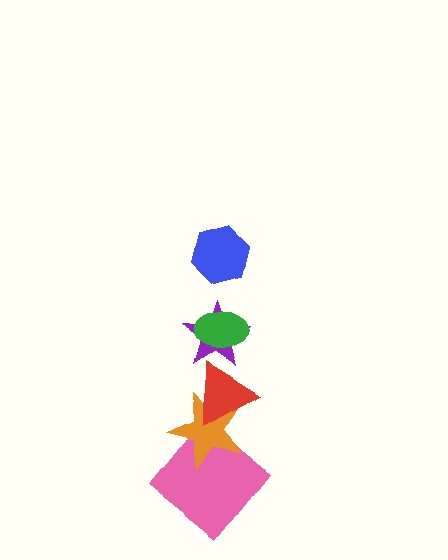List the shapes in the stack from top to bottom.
From top to bottom: the blue hexagon, the green ellipse, the purple star, the red triangle, the orange star, the pink diamond.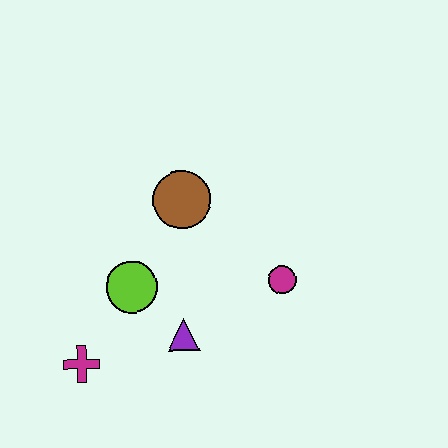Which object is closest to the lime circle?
The purple triangle is closest to the lime circle.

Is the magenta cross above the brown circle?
No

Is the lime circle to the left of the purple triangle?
Yes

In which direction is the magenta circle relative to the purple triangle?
The magenta circle is to the right of the purple triangle.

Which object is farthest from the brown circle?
The magenta cross is farthest from the brown circle.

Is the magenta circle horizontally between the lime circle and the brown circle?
No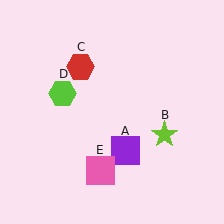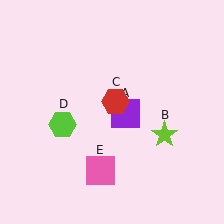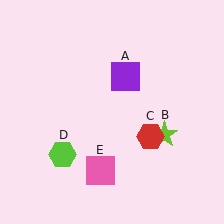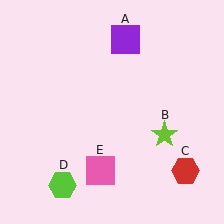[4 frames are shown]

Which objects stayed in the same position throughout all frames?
Lime star (object B) and pink square (object E) remained stationary.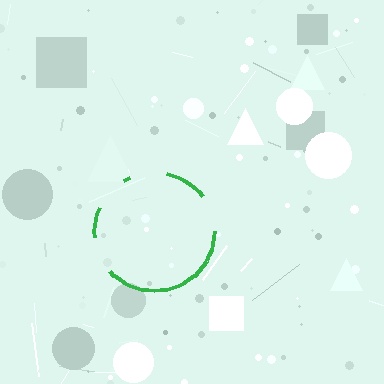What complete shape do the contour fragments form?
The contour fragments form a circle.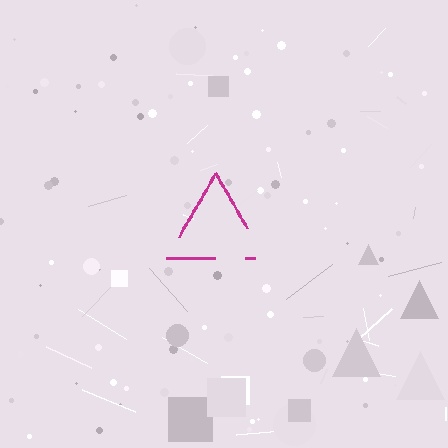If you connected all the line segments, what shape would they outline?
They would outline a triangle.